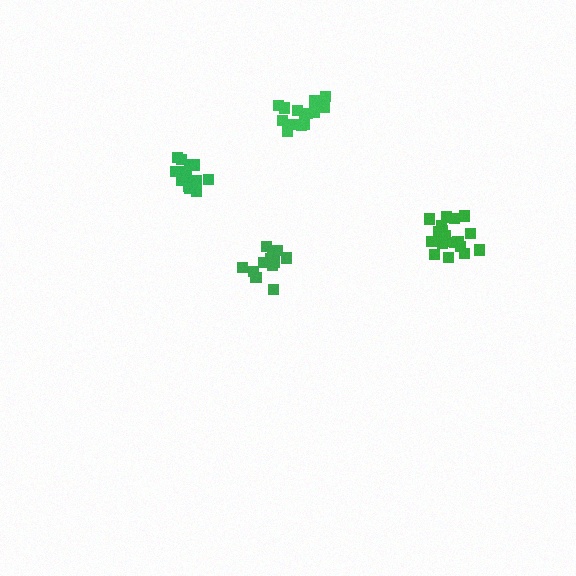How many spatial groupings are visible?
There are 4 spatial groupings.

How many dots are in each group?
Group 1: 15 dots, Group 2: 16 dots, Group 3: 20 dots, Group 4: 18 dots (69 total).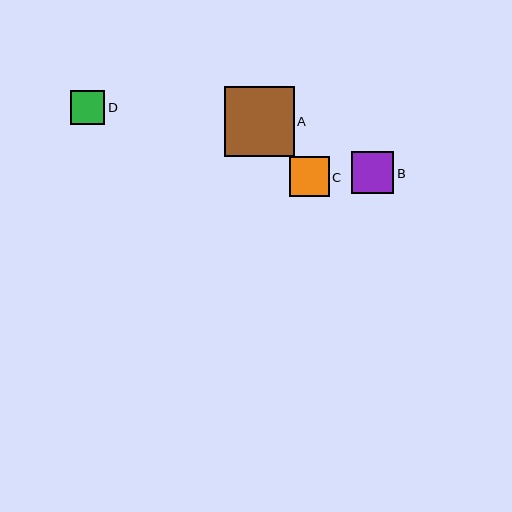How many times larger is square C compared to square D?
Square C is approximately 1.1 times the size of square D.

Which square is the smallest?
Square D is the smallest with a size of approximately 34 pixels.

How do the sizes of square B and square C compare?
Square B and square C are approximately the same size.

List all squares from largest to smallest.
From largest to smallest: A, B, C, D.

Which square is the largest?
Square A is the largest with a size of approximately 70 pixels.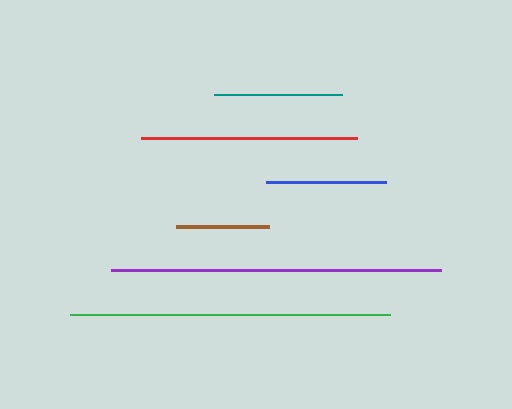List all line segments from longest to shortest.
From longest to shortest: purple, green, red, teal, blue, brown.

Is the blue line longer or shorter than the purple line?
The purple line is longer than the blue line.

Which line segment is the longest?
The purple line is the longest at approximately 330 pixels.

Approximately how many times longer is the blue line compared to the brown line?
The blue line is approximately 1.3 times the length of the brown line.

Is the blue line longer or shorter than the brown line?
The blue line is longer than the brown line.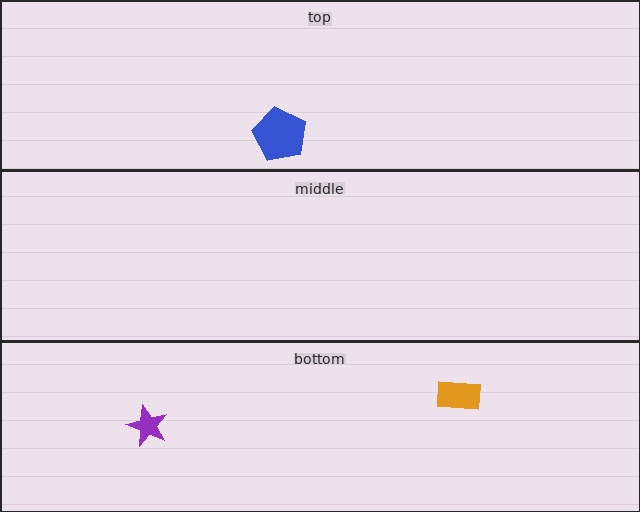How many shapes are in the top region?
1.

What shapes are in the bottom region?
The purple star, the orange rectangle.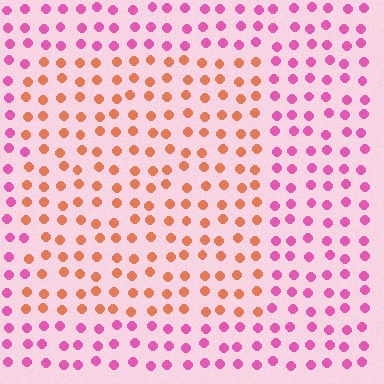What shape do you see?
I see a rectangle.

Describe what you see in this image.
The image is filled with small pink elements in a uniform arrangement. A rectangle-shaped region is visible where the elements are tinted to a slightly different hue, forming a subtle color boundary.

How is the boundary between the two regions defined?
The boundary is defined purely by a slight shift in hue (about 55 degrees). Spacing, size, and orientation are identical on both sides.